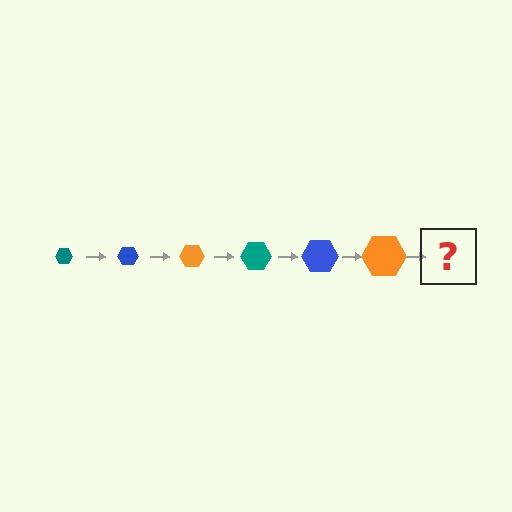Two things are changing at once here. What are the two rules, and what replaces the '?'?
The two rules are that the hexagon grows larger each step and the color cycles through teal, blue, and orange. The '?' should be a teal hexagon, larger than the previous one.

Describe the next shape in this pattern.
It should be a teal hexagon, larger than the previous one.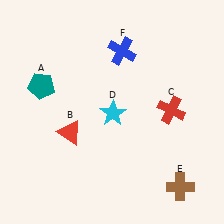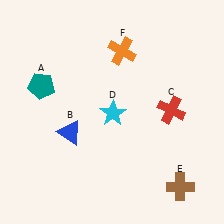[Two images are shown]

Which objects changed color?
B changed from red to blue. F changed from blue to orange.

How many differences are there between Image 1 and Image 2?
There are 2 differences between the two images.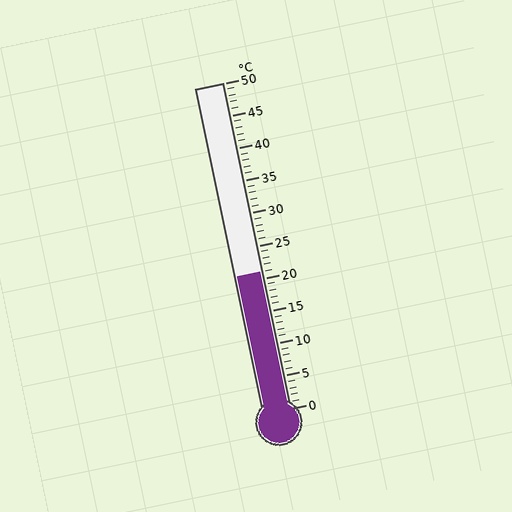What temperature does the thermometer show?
The thermometer shows approximately 21°C.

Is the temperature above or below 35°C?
The temperature is below 35°C.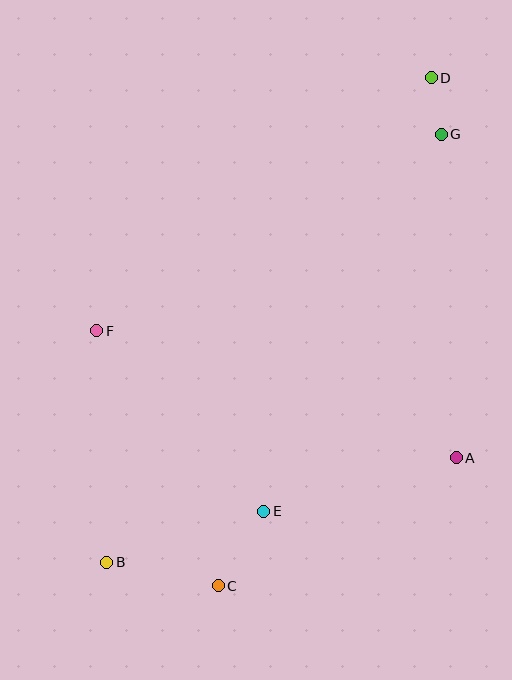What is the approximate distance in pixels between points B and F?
The distance between B and F is approximately 232 pixels.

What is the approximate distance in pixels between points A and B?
The distance between A and B is approximately 365 pixels.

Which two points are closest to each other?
Points D and G are closest to each other.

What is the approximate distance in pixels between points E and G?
The distance between E and G is approximately 417 pixels.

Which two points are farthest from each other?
Points B and D are farthest from each other.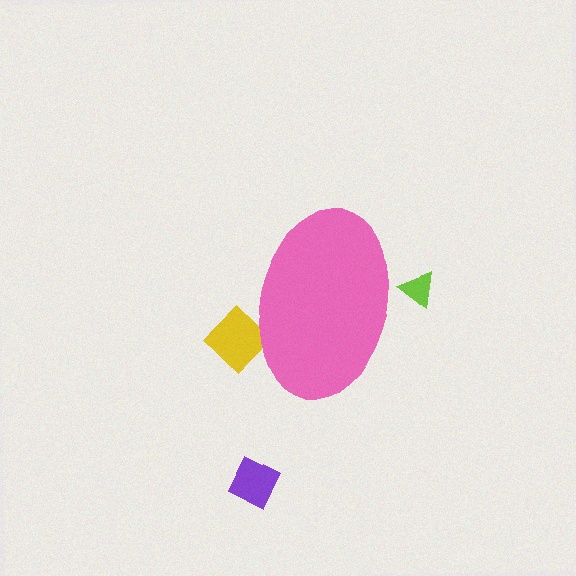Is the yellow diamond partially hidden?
Yes, the yellow diamond is partially hidden behind the pink ellipse.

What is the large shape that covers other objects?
A pink ellipse.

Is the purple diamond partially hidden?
No, the purple diamond is fully visible.